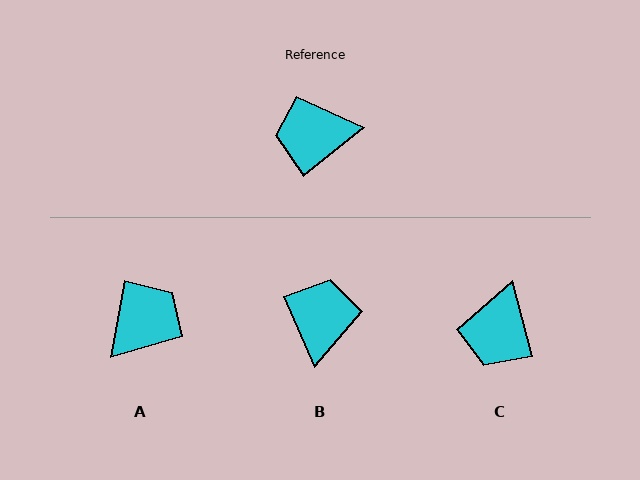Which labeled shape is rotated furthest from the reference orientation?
A, about 139 degrees away.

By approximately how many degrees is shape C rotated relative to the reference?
Approximately 66 degrees counter-clockwise.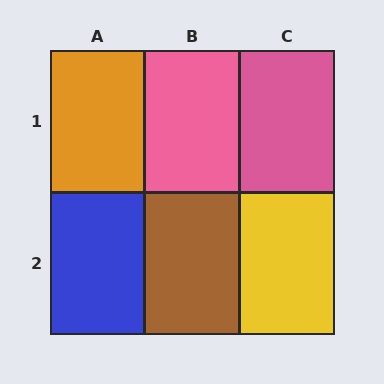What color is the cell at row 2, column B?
Brown.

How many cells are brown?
1 cell is brown.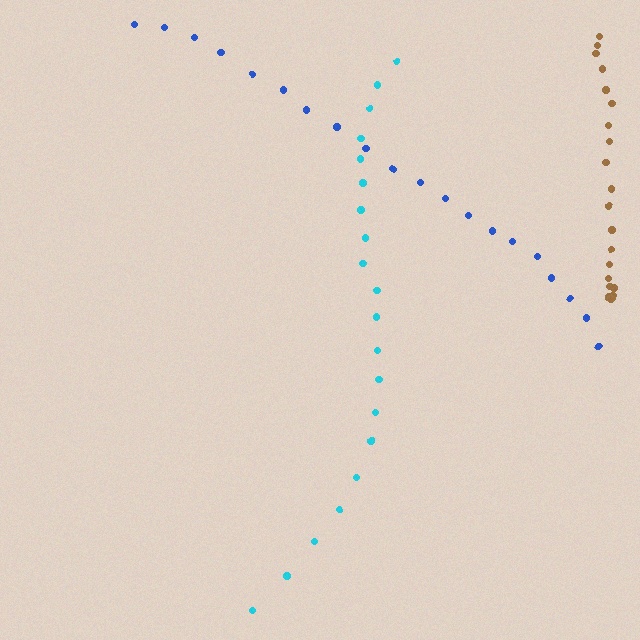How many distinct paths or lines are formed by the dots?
There are 3 distinct paths.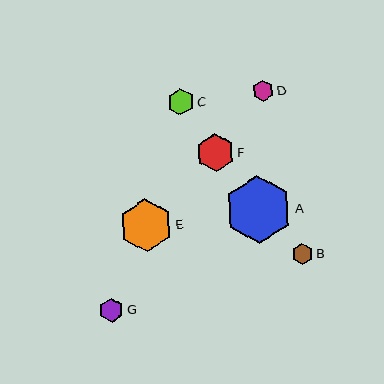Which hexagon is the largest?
Hexagon A is the largest with a size of approximately 68 pixels.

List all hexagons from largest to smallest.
From largest to smallest: A, E, F, C, G, B, D.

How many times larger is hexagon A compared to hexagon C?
Hexagon A is approximately 2.5 times the size of hexagon C.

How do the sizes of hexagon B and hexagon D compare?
Hexagon B and hexagon D are approximately the same size.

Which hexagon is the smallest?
Hexagon D is the smallest with a size of approximately 20 pixels.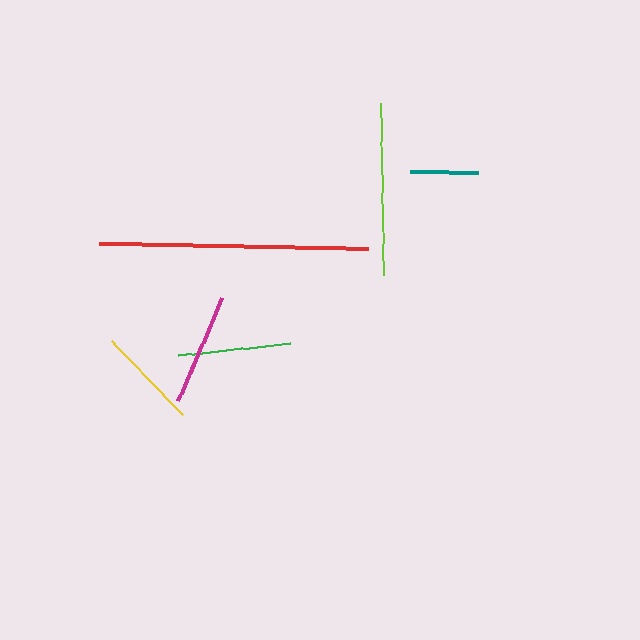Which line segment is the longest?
The red line is the longest at approximately 269 pixels.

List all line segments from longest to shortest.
From longest to shortest: red, lime, green, magenta, yellow, teal.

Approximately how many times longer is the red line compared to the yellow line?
The red line is approximately 2.6 times the length of the yellow line.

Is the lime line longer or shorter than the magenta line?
The lime line is longer than the magenta line.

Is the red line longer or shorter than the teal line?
The red line is longer than the teal line.